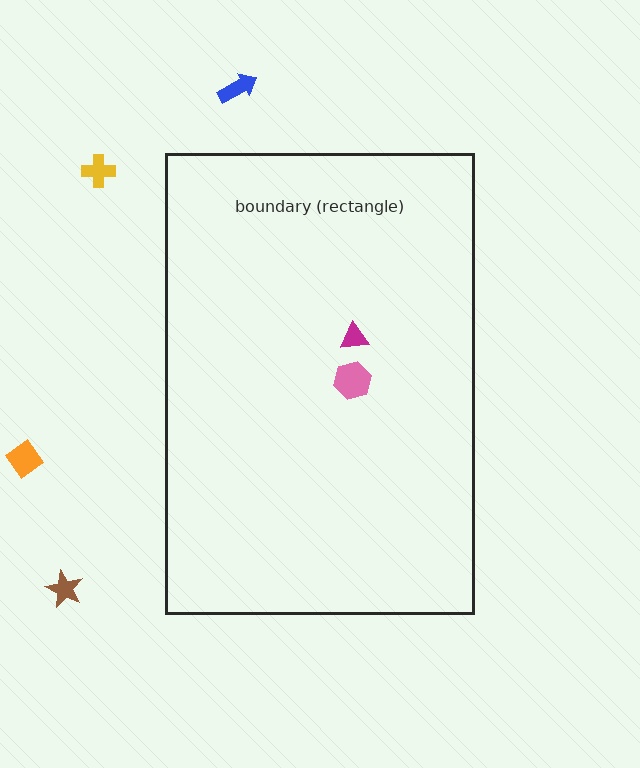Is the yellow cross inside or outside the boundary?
Outside.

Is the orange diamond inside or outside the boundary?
Outside.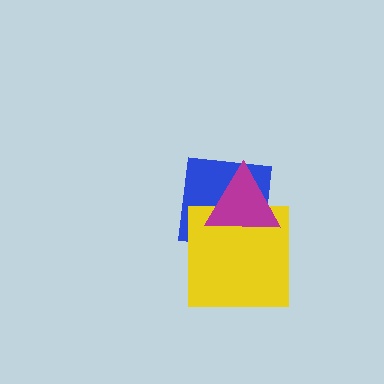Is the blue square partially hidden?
Yes, it is partially covered by another shape.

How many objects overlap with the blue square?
2 objects overlap with the blue square.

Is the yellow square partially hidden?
Yes, it is partially covered by another shape.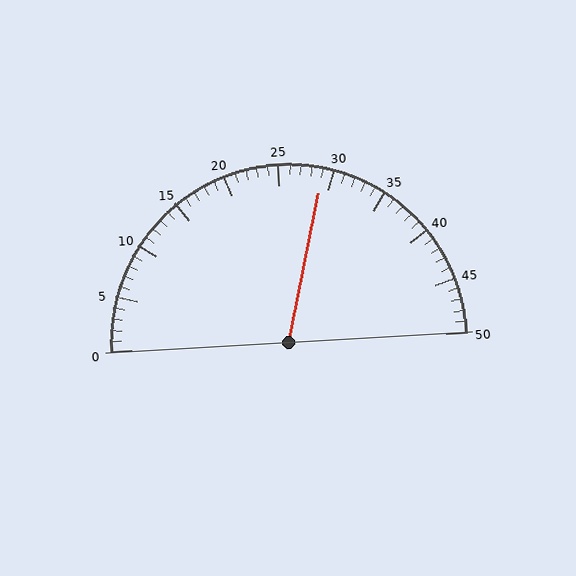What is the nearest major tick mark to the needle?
The nearest major tick mark is 30.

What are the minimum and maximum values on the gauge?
The gauge ranges from 0 to 50.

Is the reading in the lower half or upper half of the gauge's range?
The reading is in the upper half of the range (0 to 50).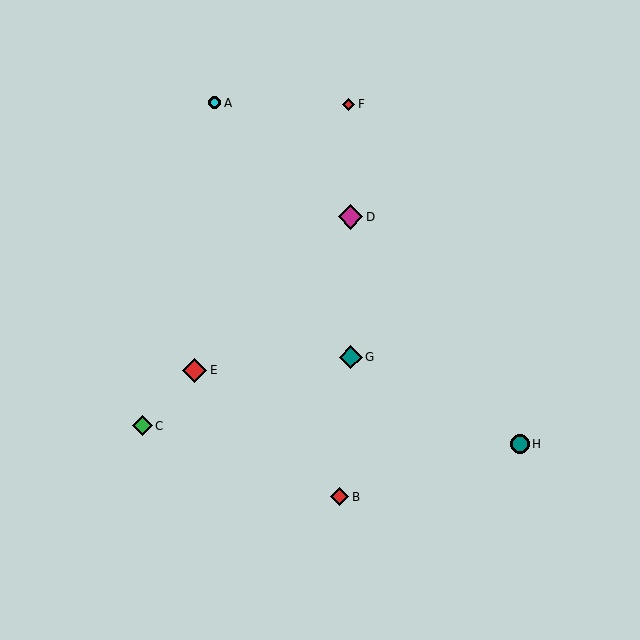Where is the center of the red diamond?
The center of the red diamond is at (195, 370).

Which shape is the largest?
The magenta diamond (labeled D) is the largest.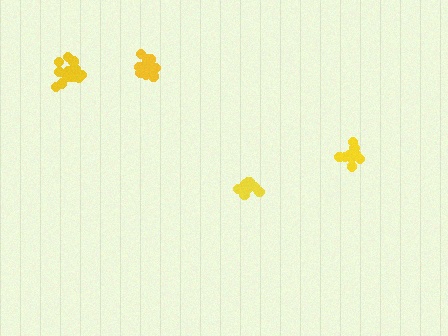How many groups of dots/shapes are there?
There are 4 groups.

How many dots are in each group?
Group 1: 9 dots, Group 2: 10 dots, Group 3: 15 dots, Group 4: 15 dots (49 total).